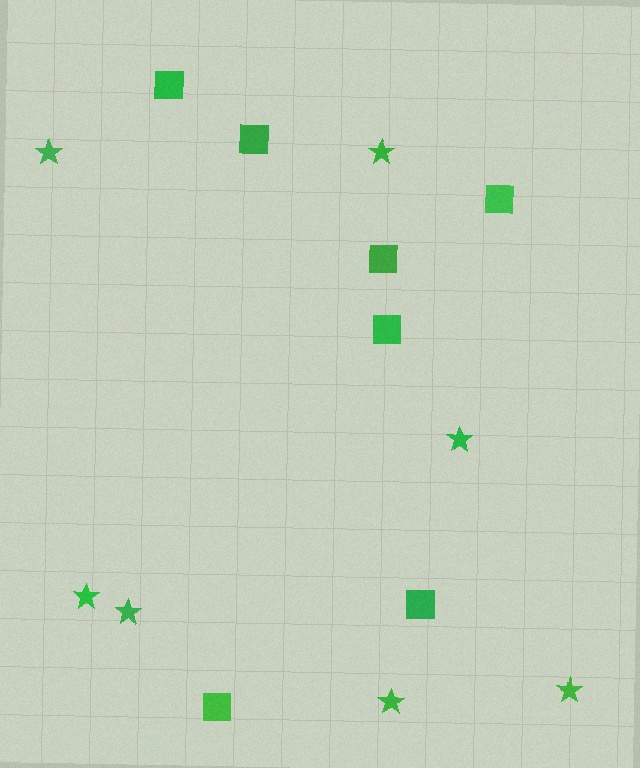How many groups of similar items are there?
There are 2 groups: one group of squares (7) and one group of stars (7).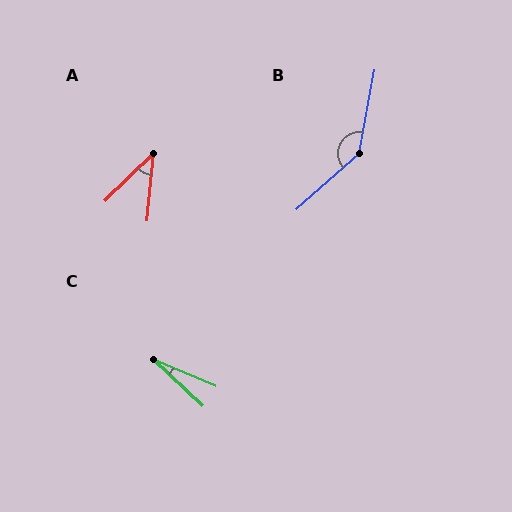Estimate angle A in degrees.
Approximately 40 degrees.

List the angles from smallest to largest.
C (20°), A (40°), B (142°).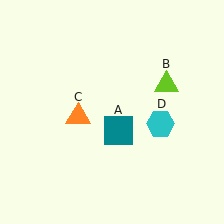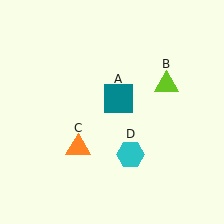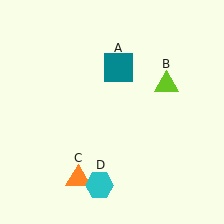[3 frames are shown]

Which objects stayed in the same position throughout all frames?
Lime triangle (object B) remained stationary.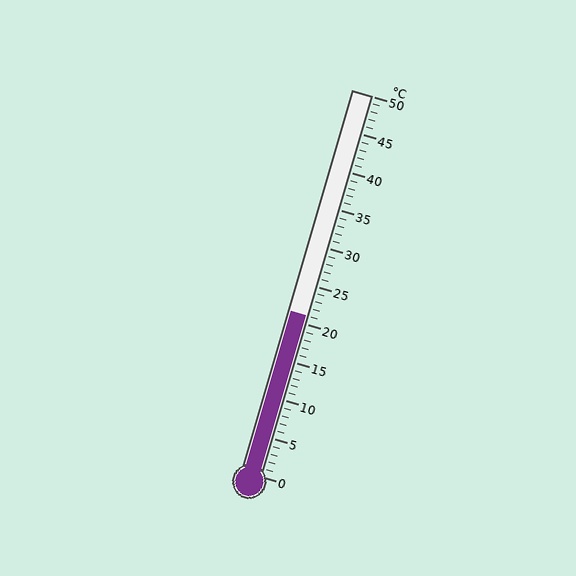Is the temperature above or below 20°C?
The temperature is above 20°C.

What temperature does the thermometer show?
The thermometer shows approximately 21°C.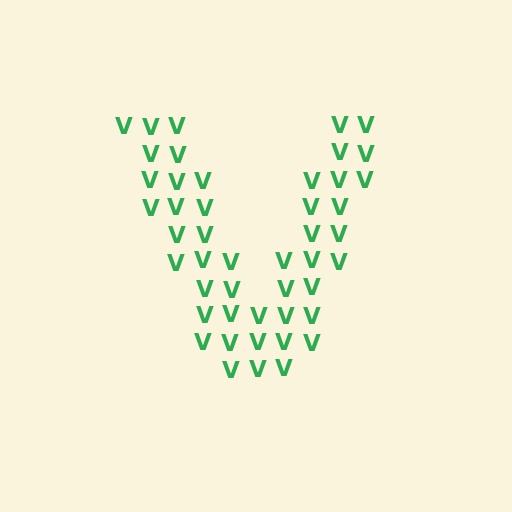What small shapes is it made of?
It is made of small letter V's.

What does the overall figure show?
The overall figure shows the letter V.